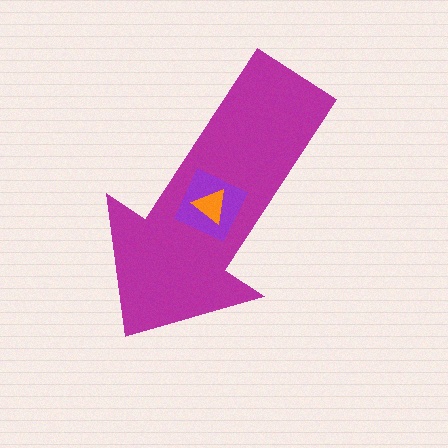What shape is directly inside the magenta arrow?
The purple diamond.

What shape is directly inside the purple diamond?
The orange triangle.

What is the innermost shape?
The orange triangle.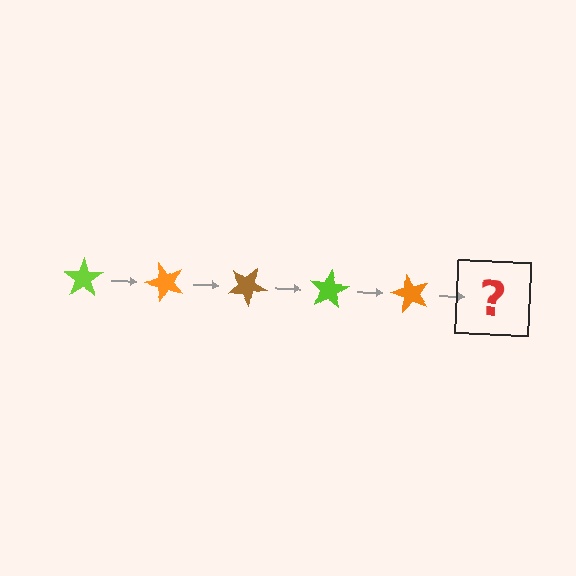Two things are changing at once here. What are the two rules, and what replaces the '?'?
The two rules are that it rotates 50 degrees each step and the color cycles through lime, orange, and brown. The '?' should be a brown star, rotated 250 degrees from the start.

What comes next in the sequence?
The next element should be a brown star, rotated 250 degrees from the start.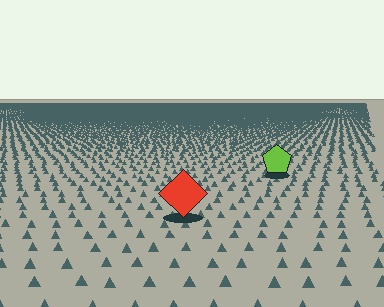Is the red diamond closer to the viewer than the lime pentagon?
Yes. The red diamond is closer — you can tell from the texture gradient: the ground texture is coarser near it.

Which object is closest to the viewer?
The red diamond is closest. The texture marks near it are larger and more spread out.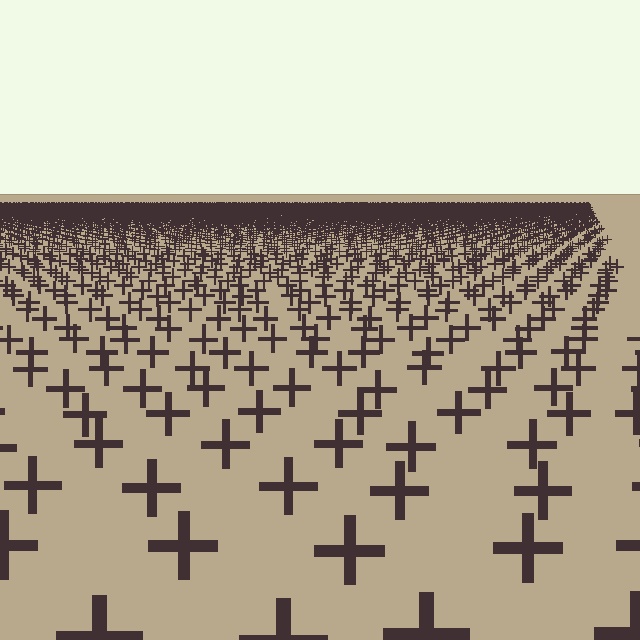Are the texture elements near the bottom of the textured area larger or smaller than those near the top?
Larger. Near the bottom, elements are closer to the viewer and appear at a bigger on-screen size.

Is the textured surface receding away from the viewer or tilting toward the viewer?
The surface is receding away from the viewer. Texture elements get smaller and denser toward the top.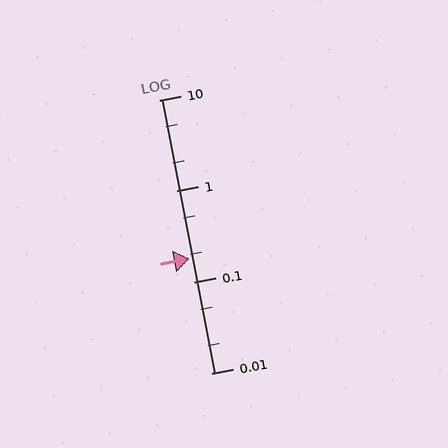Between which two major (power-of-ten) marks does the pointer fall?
The pointer is between 0.1 and 1.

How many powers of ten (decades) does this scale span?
The scale spans 3 decades, from 0.01 to 10.